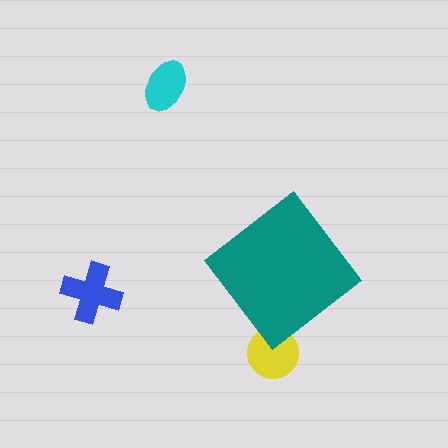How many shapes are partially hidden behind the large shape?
1 shape is partially hidden.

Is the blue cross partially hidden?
No, the blue cross is fully visible.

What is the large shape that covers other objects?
A teal diamond.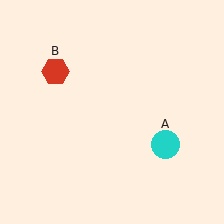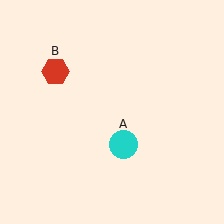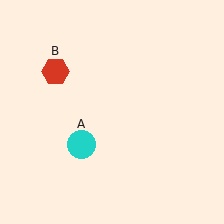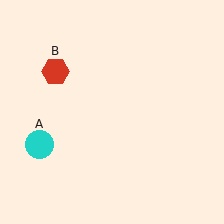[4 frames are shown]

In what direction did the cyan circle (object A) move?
The cyan circle (object A) moved left.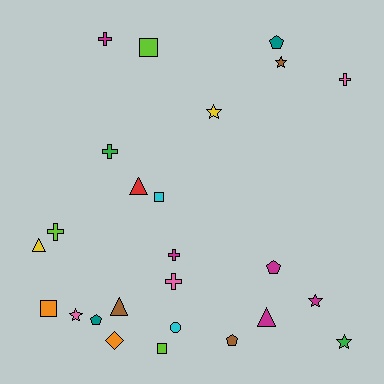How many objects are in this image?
There are 25 objects.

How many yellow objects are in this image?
There are 2 yellow objects.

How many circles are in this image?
There is 1 circle.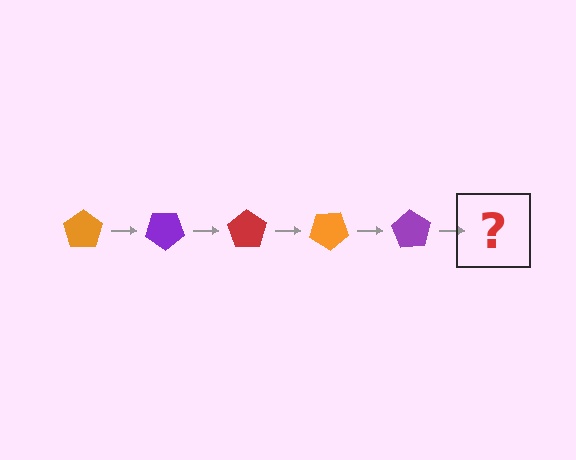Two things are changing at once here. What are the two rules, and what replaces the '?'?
The two rules are that it rotates 35 degrees each step and the color cycles through orange, purple, and red. The '?' should be a red pentagon, rotated 175 degrees from the start.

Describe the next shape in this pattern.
It should be a red pentagon, rotated 175 degrees from the start.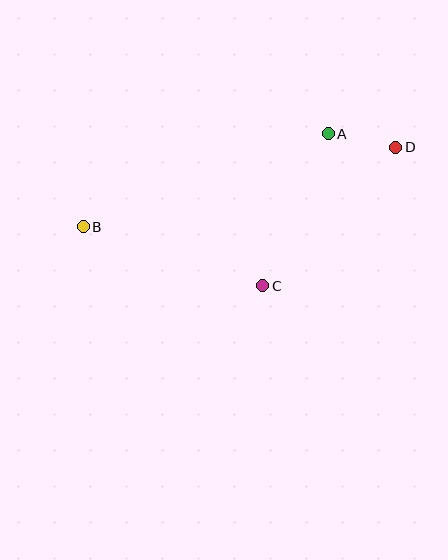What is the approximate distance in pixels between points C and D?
The distance between C and D is approximately 192 pixels.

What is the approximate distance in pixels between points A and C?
The distance between A and C is approximately 165 pixels.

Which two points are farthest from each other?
Points B and D are farthest from each other.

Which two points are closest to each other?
Points A and D are closest to each other.